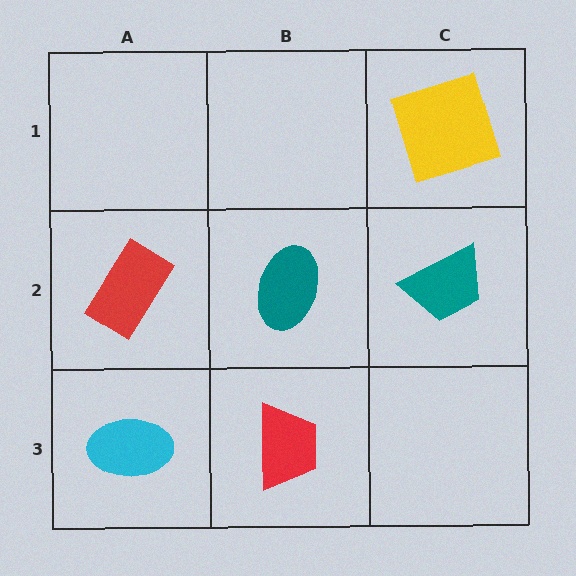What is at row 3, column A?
A cyan ellipse.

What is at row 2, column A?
A red rectangle.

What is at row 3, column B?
A red trapezoid.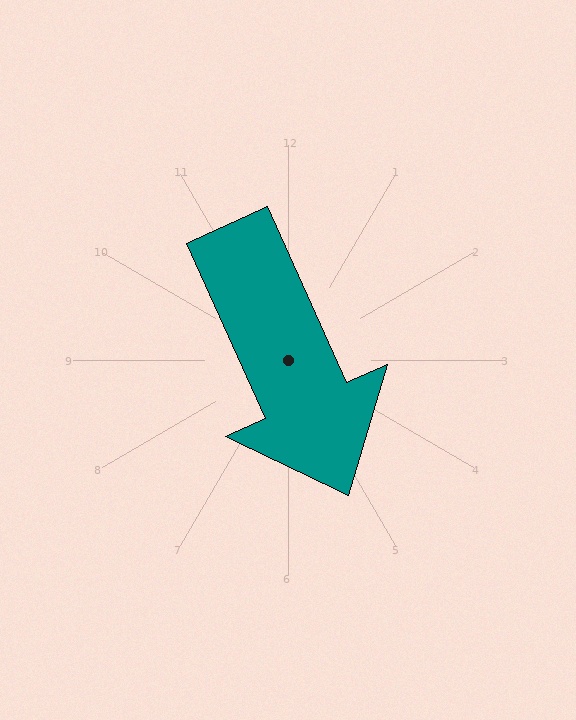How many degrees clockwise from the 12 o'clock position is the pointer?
Approximately 156 degrees.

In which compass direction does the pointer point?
Southeast.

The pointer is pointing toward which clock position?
Roughly 5 o'clock.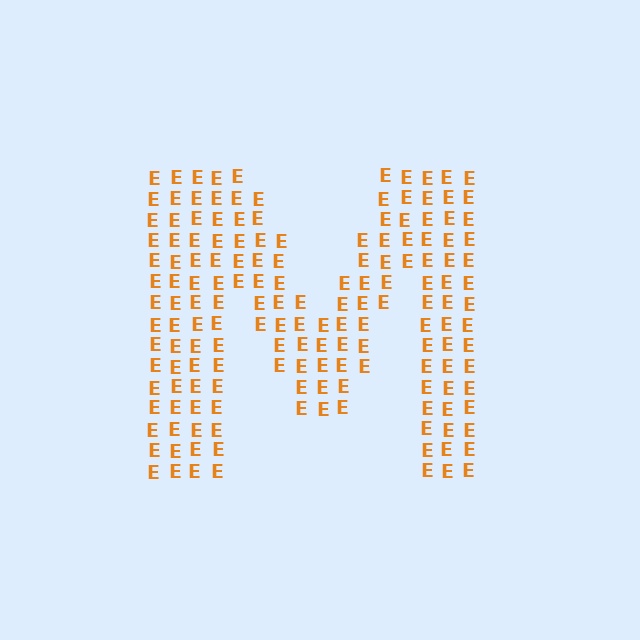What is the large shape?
The large shape is the letter M.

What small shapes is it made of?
It is made of small letter E's.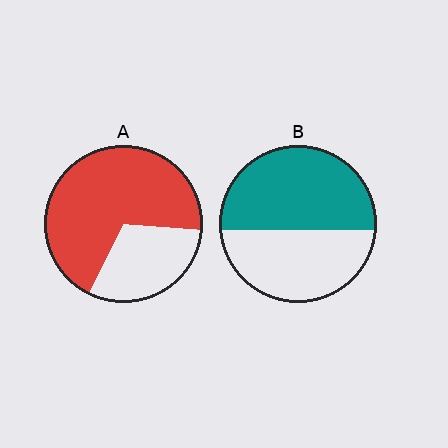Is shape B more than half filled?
Yes.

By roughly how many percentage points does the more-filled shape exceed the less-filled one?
By roughly 15 percentage points (A over B).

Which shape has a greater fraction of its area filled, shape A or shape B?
Shape A.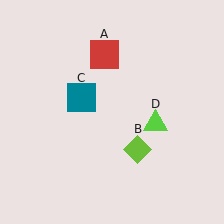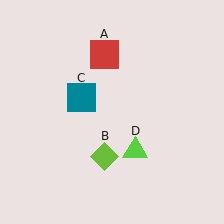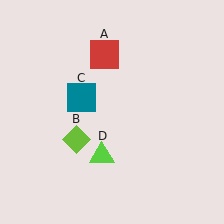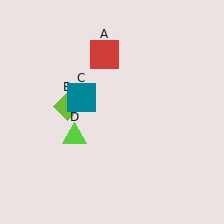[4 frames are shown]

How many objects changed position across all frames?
2 objects changed position: lime diamond (object B), lime triangle (object D).